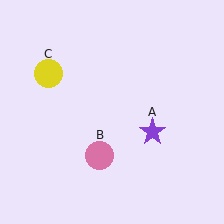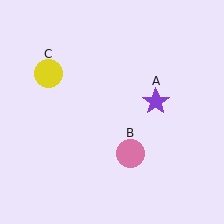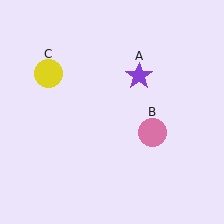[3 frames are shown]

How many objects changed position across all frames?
2 objects changed position: purple star (object A), pink circle (object B).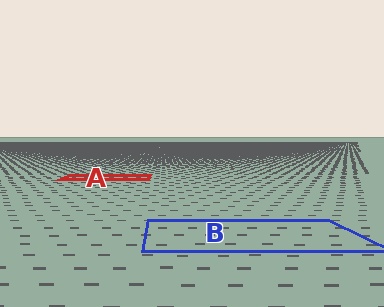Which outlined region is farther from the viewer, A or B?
Region A is farther from the viewer — the texture elements inside it appear smaller and more densely packed.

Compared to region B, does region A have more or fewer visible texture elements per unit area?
Region A has more texture elements per unit area — they are packed more densely because it is farther away.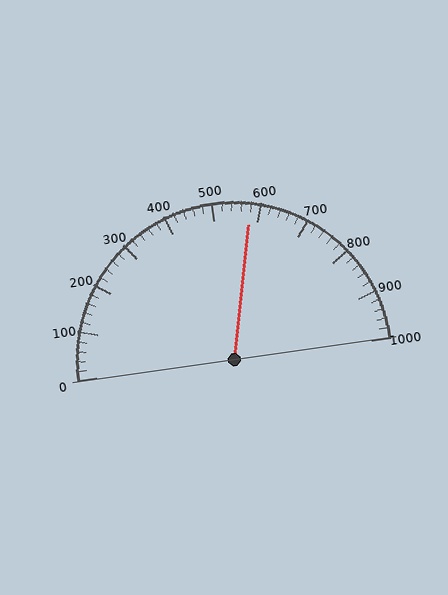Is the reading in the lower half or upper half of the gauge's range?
The reading is in the upper half of the range (0 to 1000).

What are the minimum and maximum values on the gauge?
The gauge ranges from 0 to 1000.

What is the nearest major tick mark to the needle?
The nearest major tick mark is 600.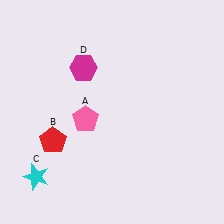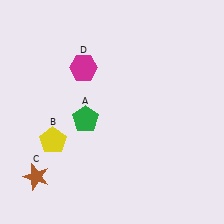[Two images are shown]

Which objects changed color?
A changed from pink to green. B changed from red to yellow. C changed from cyan to brown.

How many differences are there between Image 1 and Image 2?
There are 3 differences between the two images.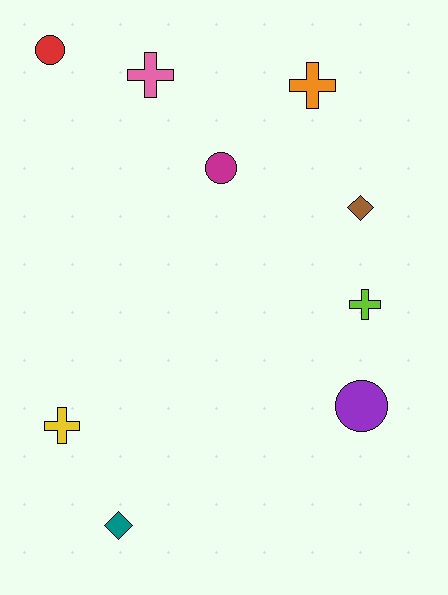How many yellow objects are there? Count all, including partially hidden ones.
There is 1 yellow object.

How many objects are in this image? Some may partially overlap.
There are 9 objects.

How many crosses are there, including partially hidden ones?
There are 4 crosses.